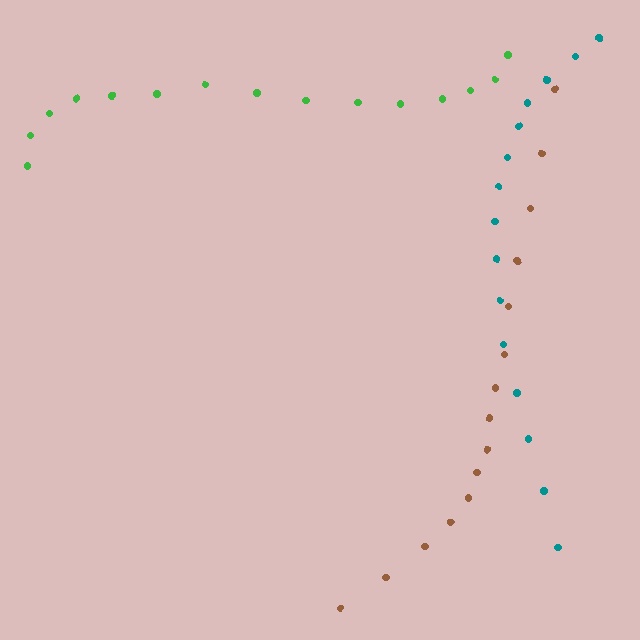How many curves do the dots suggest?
There are 3 distinct paths.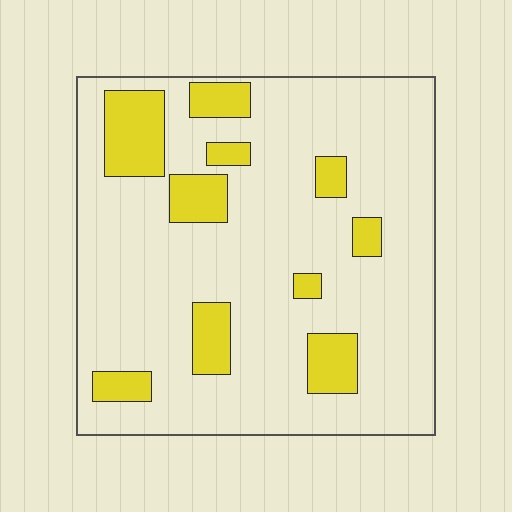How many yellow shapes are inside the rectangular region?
10.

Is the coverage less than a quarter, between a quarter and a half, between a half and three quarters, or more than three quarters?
Less than a quarter.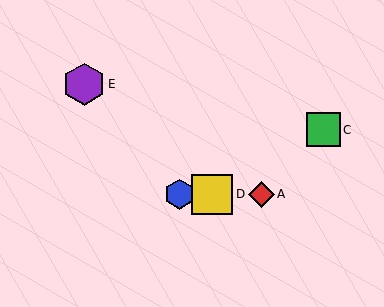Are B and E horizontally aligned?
No, B is at y≈194 and E is at y≈84.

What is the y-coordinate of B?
Object B is at y≈194.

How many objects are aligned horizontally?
3 objects (A, B, D) are aligned horizontally.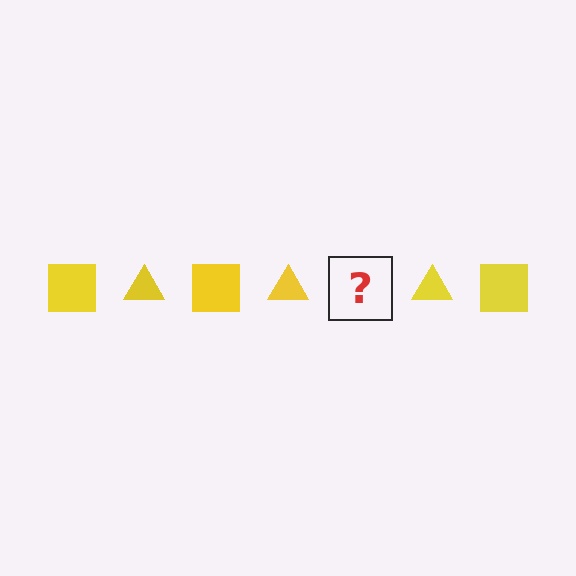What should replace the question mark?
The question mark should be replaced with a yellow square.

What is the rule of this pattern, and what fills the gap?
The rule is that the pattern cycles through square, triangle shapes in yellow. The gap should be filled with a yellow square.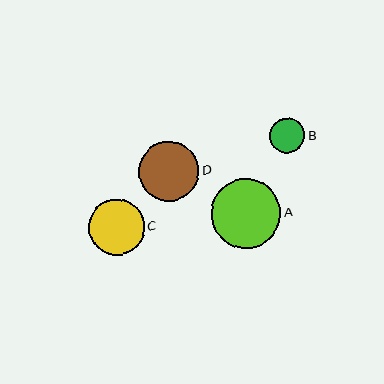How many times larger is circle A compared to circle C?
Circle A is approximately 1.2 times the size of circle C.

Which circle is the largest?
Circle A is the largest with a size of approximately 69 pixels.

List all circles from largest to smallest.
From largest to smallest: A, D, C, B.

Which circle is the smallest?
Circle B is the smallest with a size of approximately 35 pixels.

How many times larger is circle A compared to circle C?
Circle A is approximately 1.2 times the size of circle C.